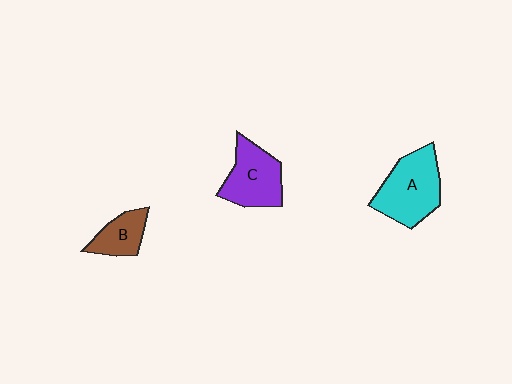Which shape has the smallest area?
Shape B (brown).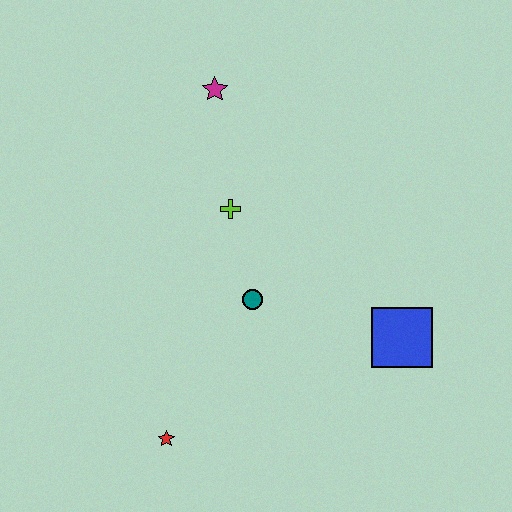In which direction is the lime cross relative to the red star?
The lime cross is above the red star.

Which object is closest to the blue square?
The teal circle is closest to the blue square.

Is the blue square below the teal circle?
Yes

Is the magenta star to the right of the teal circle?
No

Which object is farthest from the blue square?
The magenta star is farthest from the blue square.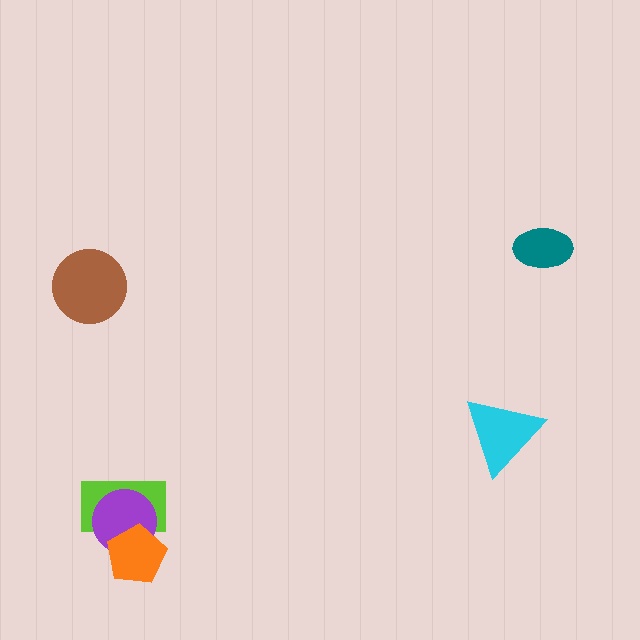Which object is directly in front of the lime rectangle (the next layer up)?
The purple circle is directly in front of the lime rectangle.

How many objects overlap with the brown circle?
0 objects overlap with the brown circle.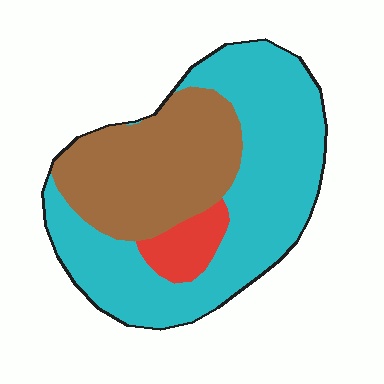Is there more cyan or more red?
Cyan.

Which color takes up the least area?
Red, at roughly 10%.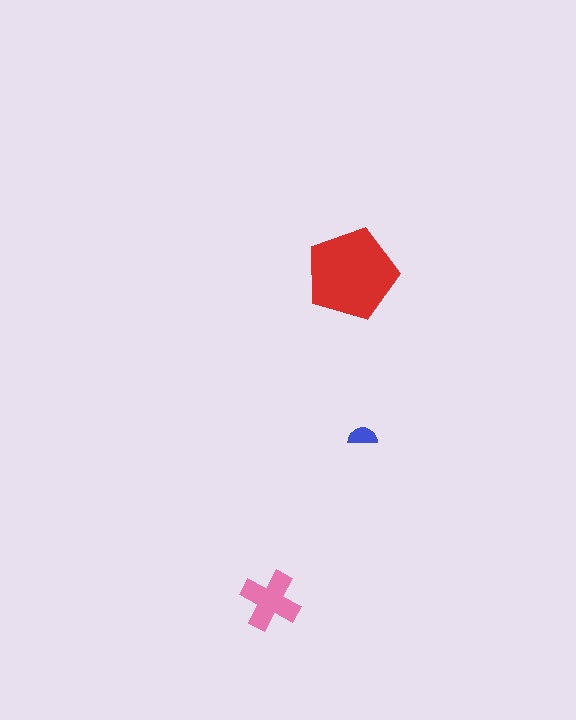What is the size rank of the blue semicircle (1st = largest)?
3rd.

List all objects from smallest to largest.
The blue semicircle, the pink cross, the red pentagon.